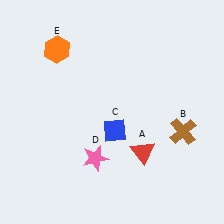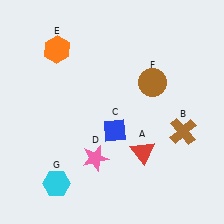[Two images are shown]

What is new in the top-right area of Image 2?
A brown circle (F) was added in the top-right area of Image 2.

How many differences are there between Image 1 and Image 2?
There are 2 differences between the two images.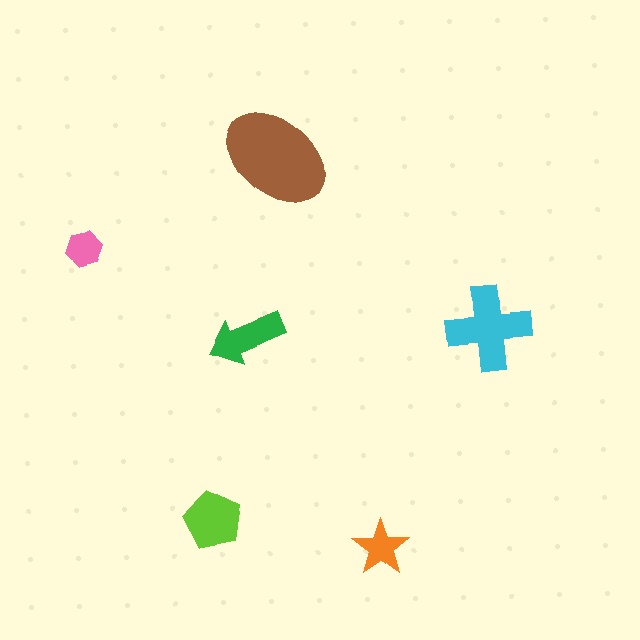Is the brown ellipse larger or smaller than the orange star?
Larger.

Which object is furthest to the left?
The pink hexagon is leftmost.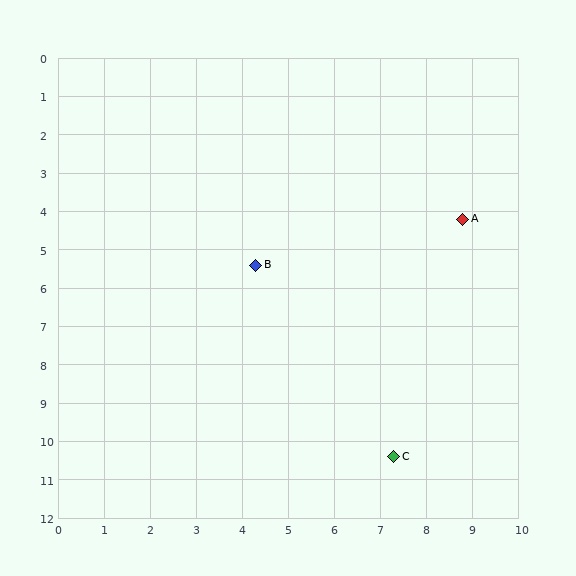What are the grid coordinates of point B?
Point B is at approximately (4.3, 5.4).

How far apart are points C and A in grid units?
Points C and A are about 6.4 grid units apart.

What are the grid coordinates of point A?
Point A is at approximately (8.8, 4.2).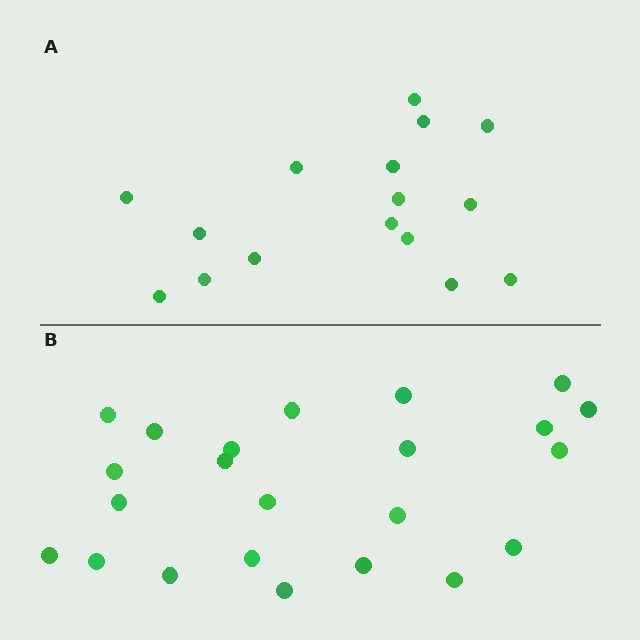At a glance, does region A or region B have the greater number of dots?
Region B (the bottom region) has more dots.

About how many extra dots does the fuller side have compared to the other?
Region B has roughly 8 or so more dots than region A.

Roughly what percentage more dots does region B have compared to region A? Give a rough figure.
About 45% more.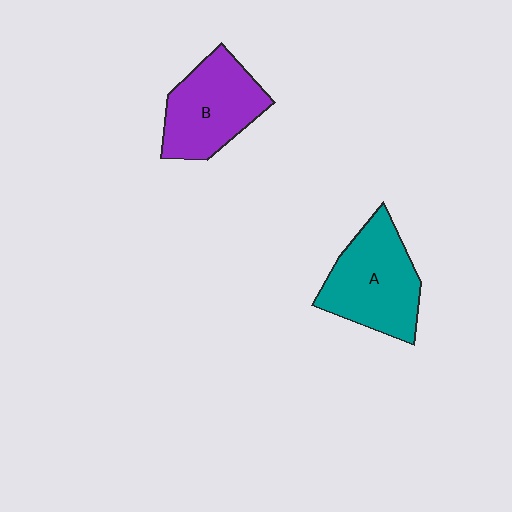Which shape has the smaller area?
Shape B (purple).